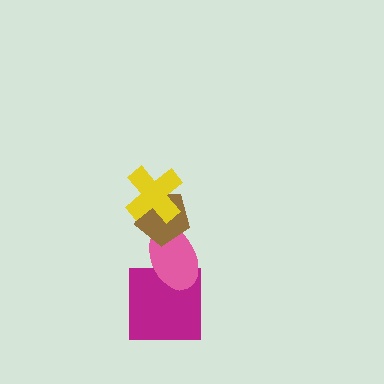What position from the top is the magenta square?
The magenta square is 4th from the top.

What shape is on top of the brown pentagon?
The yellow cross is on top of the brown pentagon.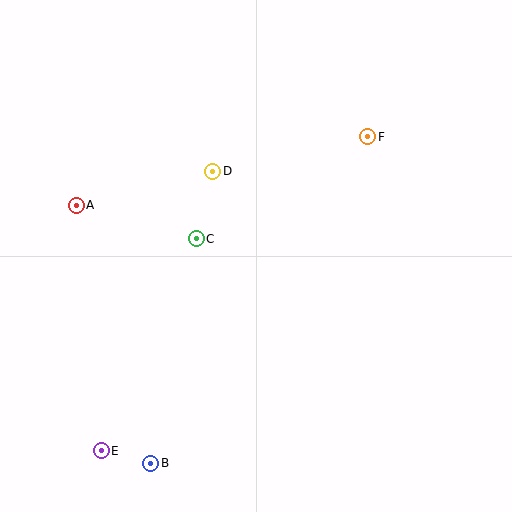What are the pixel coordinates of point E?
Point E is at (101, 451).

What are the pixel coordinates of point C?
Point C is at (196, 239).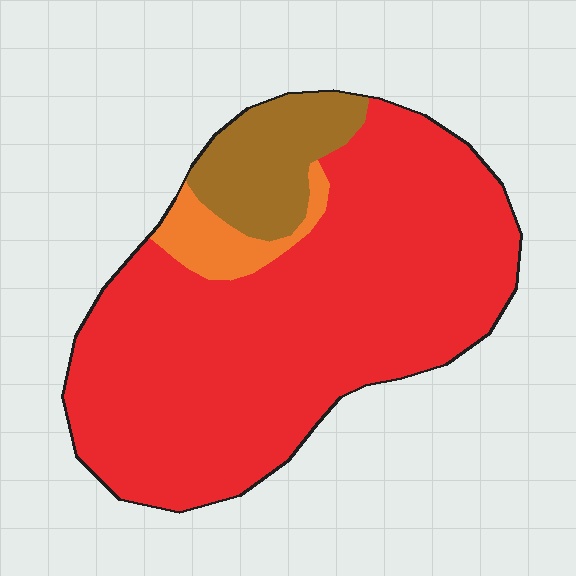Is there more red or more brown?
Red.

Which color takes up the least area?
Orange, at roughly 5%.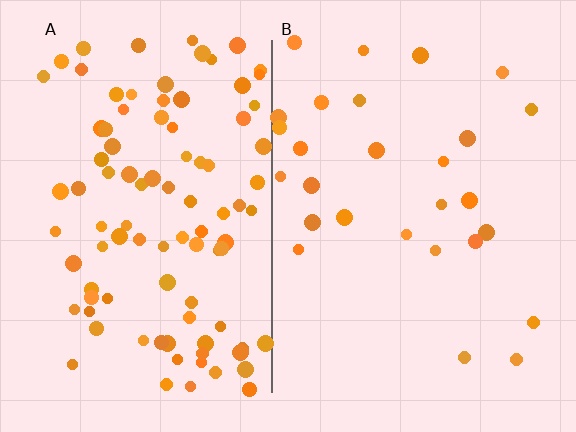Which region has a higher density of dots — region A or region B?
A (the left).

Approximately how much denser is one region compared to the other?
Approximately 3.5× — region A over region B.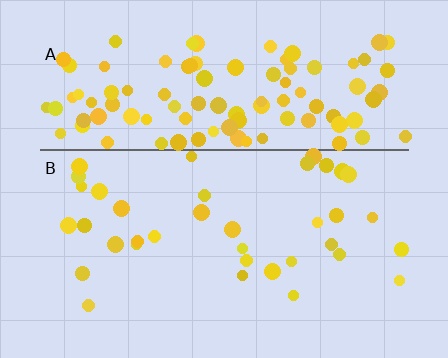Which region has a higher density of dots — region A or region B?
A (the top).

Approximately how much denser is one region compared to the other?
Approximately 3.2× — region A over region B.